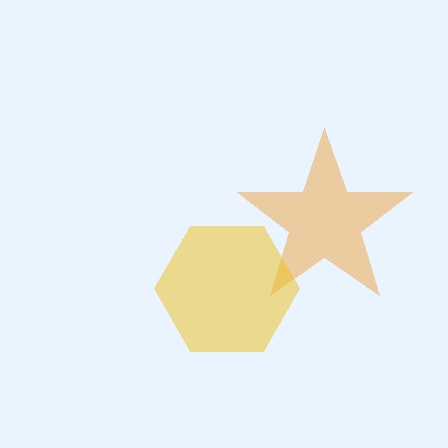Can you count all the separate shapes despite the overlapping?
Yes, there are 2 separate shapes.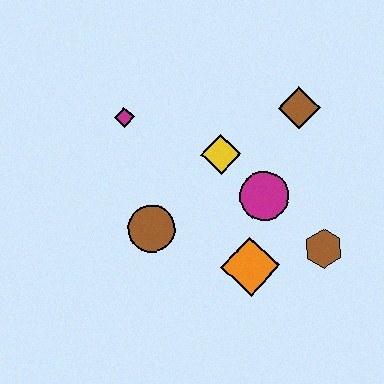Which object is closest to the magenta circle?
The yellow diamond is closest to the magenta circle.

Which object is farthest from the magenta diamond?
The brown hexagon is farthest from the magenta diamond.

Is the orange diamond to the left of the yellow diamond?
No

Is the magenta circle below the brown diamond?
Yes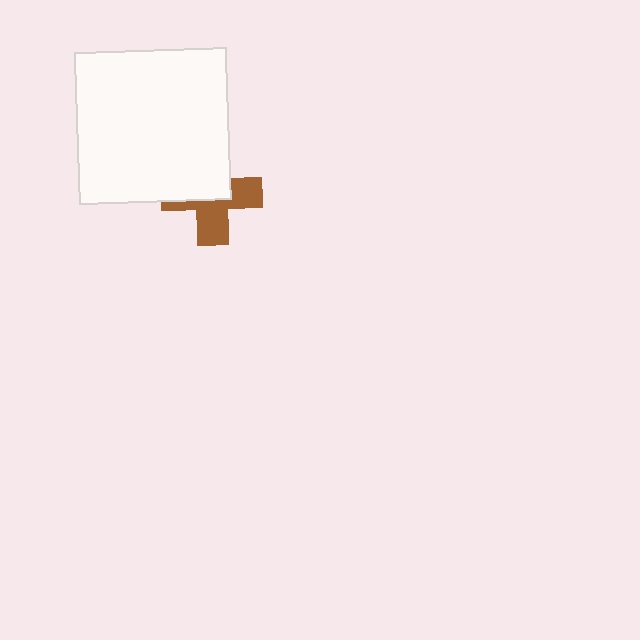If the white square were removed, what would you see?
You would see the complete brown cross.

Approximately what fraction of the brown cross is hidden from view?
Roughly 50% of the brown cross is hidden behind the white square.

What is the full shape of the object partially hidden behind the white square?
The partially hidden object is a brown cross.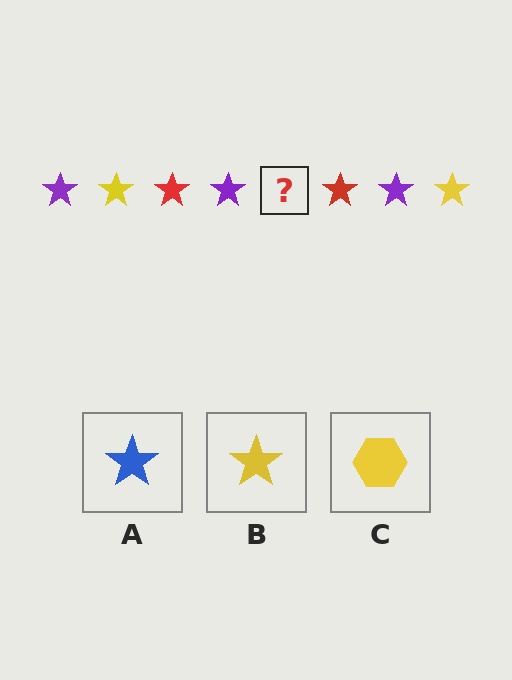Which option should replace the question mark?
Option B.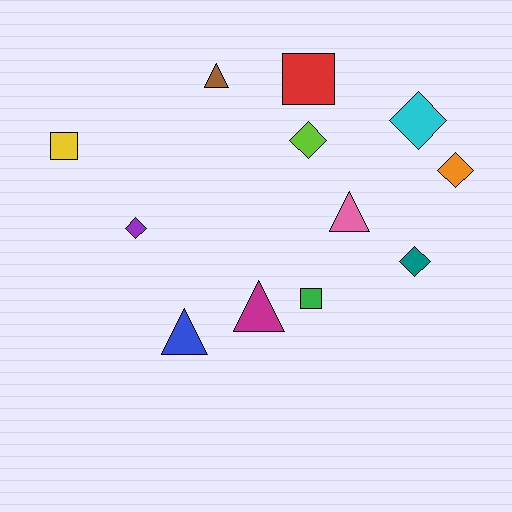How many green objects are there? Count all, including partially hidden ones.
There is 1 green object.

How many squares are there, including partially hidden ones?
There are 3 squares.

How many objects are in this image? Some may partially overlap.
There are 12 objects.